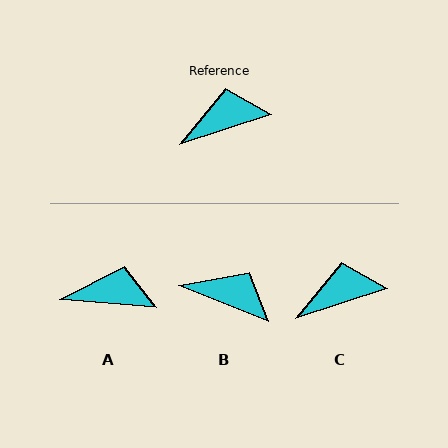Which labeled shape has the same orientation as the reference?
C.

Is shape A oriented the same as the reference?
No, it is off by about 23 degrees.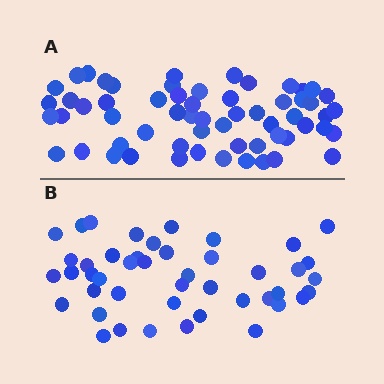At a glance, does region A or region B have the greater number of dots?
Region A (the top region) has more dots.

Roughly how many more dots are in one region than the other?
Region A has approximately 15 more dots than region B.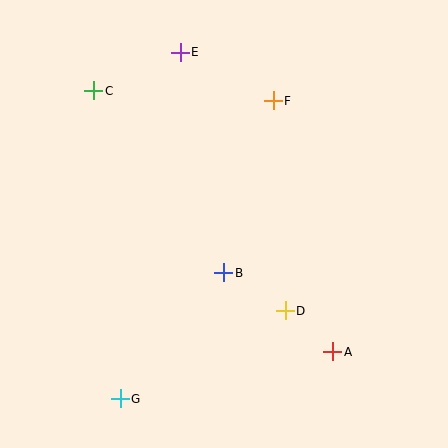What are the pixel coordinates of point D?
Point D is at (285, 311).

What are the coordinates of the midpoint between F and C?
The midpoint between F and C is at (184, 96).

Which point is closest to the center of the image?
Point B at (224, 273) is closest to the center.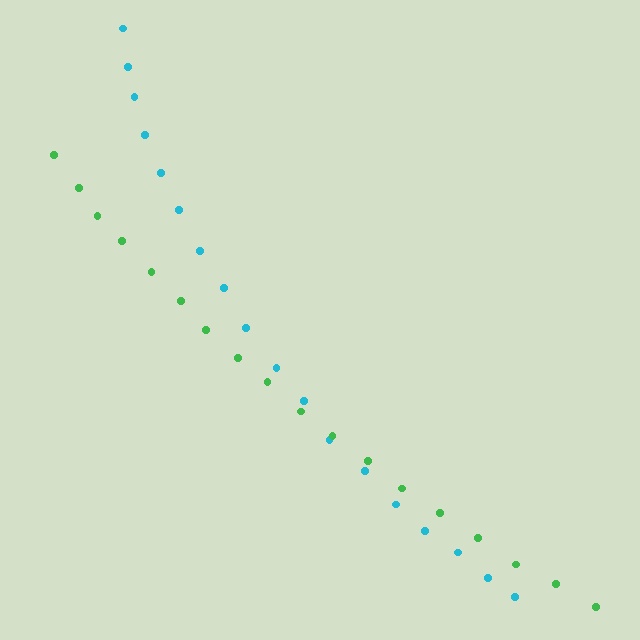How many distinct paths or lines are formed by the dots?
There are 2 distinct paths.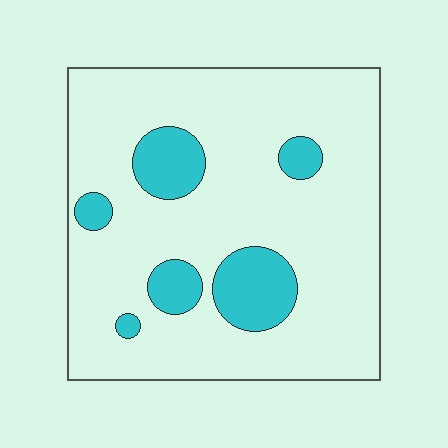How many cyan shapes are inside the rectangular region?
6.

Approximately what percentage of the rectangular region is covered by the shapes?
Approximately 15%.